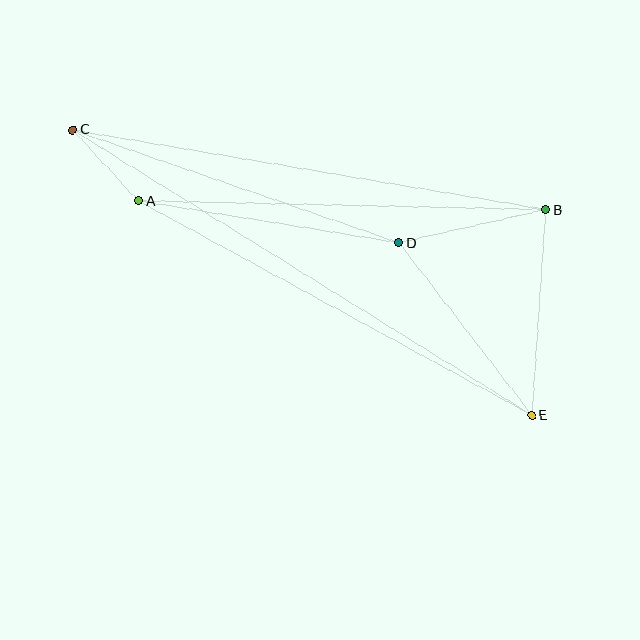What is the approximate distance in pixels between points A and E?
The distance between A and E is approximately 448 pixels.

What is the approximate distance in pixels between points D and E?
The distance between D and E is approximately 218 pixels.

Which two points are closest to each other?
Points A and C are closest to each other.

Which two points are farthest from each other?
Points C and E are farthest from each other.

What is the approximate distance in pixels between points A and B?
The distance between A and B is approximately 407 pixels.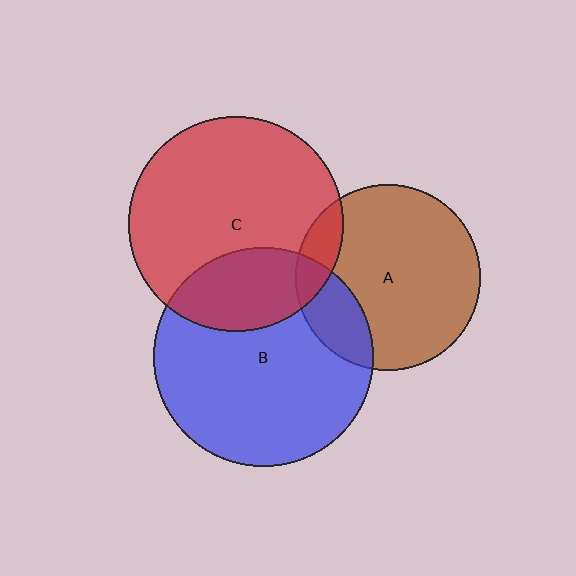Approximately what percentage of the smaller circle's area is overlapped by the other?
Approximately 25%.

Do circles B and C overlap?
Yes.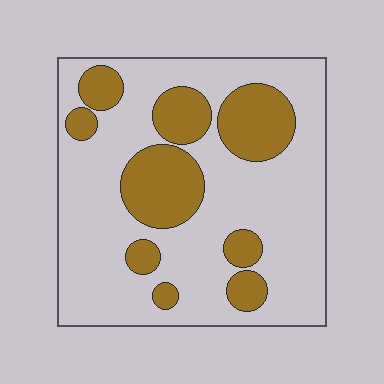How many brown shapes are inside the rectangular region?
9.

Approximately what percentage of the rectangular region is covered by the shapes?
Approximately 30%.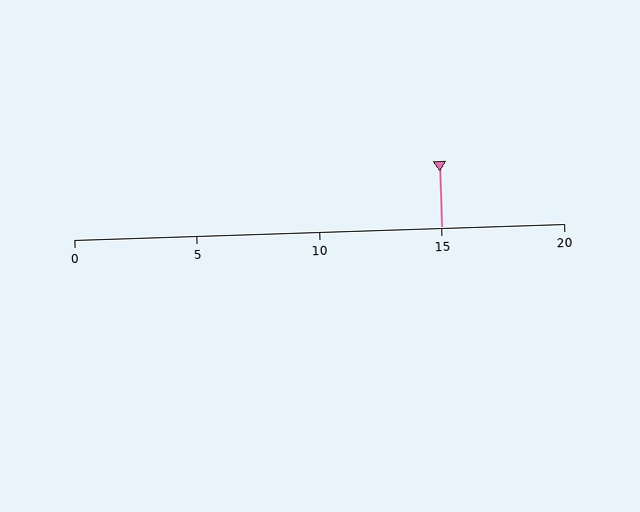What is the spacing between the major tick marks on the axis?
The major ticks are spaced 5 apart.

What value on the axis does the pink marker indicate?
The marker indicates approximately 15.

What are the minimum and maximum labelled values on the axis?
The axis runs from 0 to 20.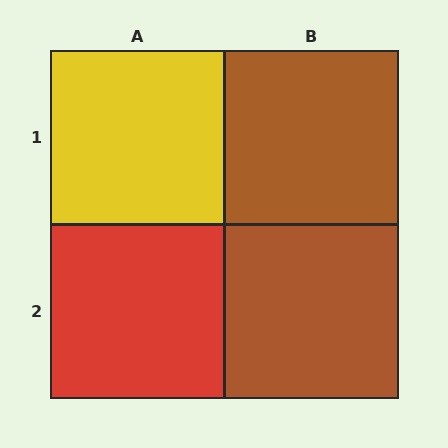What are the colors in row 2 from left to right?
Red, brown.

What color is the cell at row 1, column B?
Brown.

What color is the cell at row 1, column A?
Yellow.